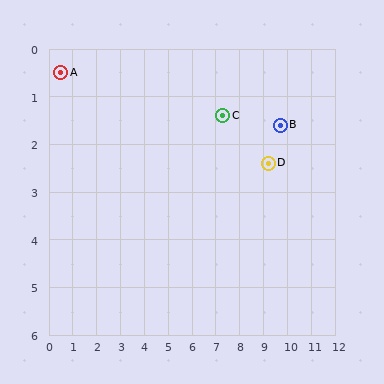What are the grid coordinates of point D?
Point D is at approximately (9.2, 2.4).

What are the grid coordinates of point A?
Point A is at approximately (0.5, 0.5).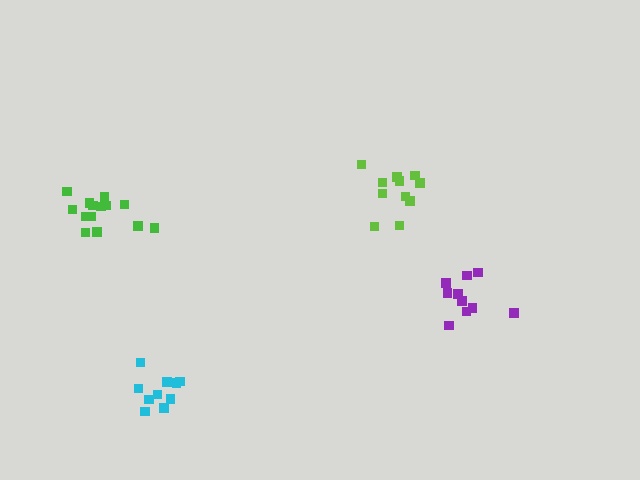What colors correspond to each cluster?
The clusters are colored: cyan, lime, green, purple.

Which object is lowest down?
The cyan cluster is bottommost.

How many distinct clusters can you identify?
There are 4 distinct clusters.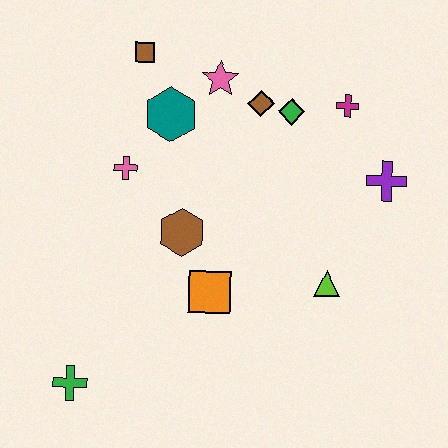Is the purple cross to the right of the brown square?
Yes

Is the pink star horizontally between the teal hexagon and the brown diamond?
Yes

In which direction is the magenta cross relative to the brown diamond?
The magenta cross is to the right of the brown diamond.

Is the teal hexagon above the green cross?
Yes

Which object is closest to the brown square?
The teal hexagon is closest to the brown square.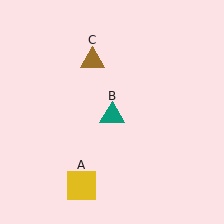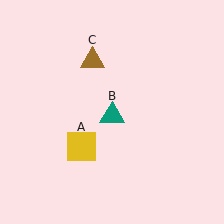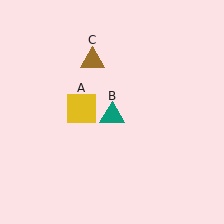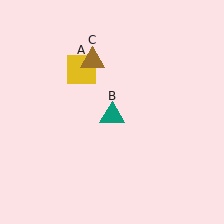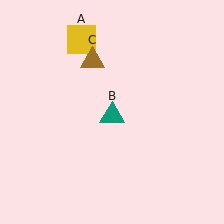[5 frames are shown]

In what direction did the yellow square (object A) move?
The yellow square (object A) moved up.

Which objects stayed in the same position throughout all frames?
Teal triangle (object B) and brown triangle (object C) remained stationary.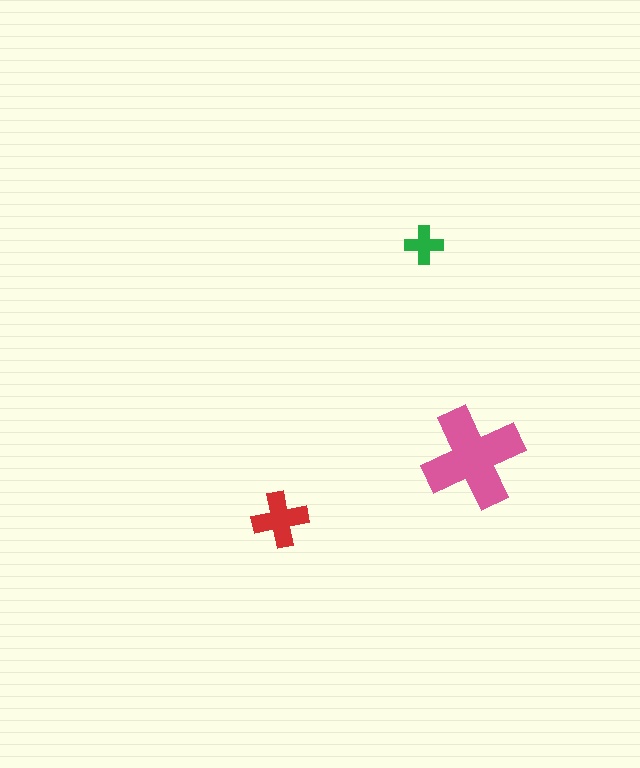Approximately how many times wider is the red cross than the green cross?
About 1.5 times wider.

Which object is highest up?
The green cross is topmost.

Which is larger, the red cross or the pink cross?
The pink one.